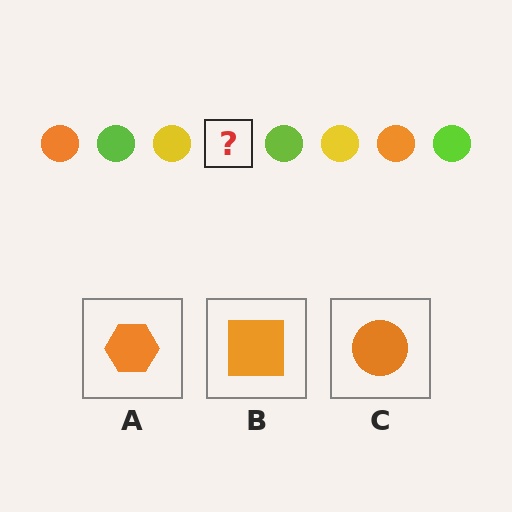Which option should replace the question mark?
Option C.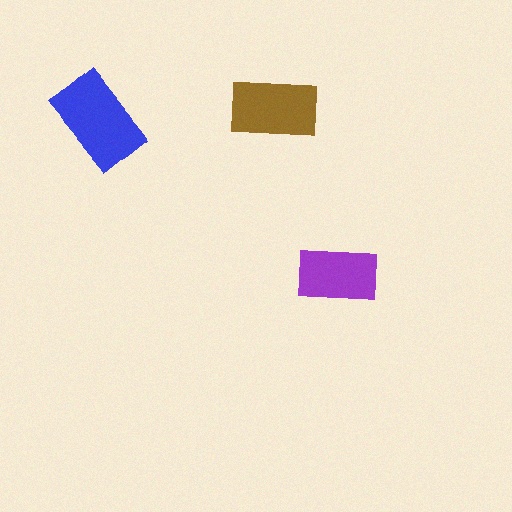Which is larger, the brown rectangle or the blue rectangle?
The blue one.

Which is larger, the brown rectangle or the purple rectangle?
The brown one.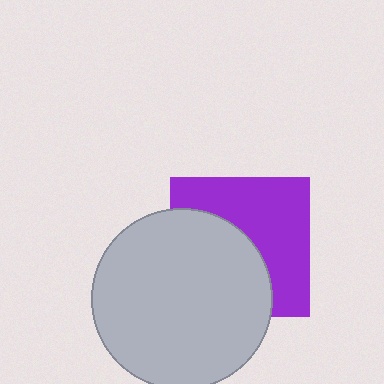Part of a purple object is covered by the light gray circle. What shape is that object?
It is a square.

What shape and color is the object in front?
The object in front is a light gray circle.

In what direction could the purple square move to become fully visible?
The purple square could move toward the upper-right. That would shift it out from behind the light gray circle entirely.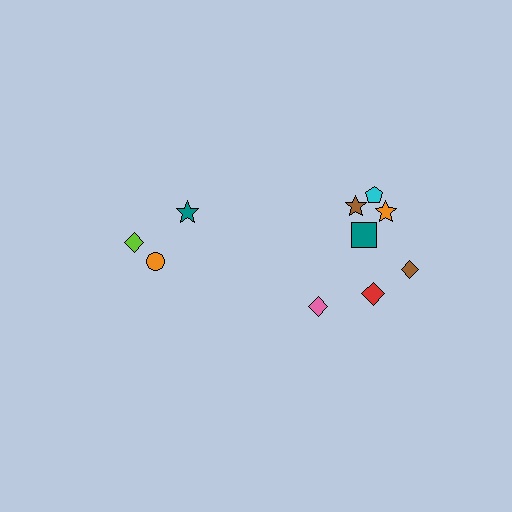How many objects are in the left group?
There are 3 objects.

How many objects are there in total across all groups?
There are 10 objects.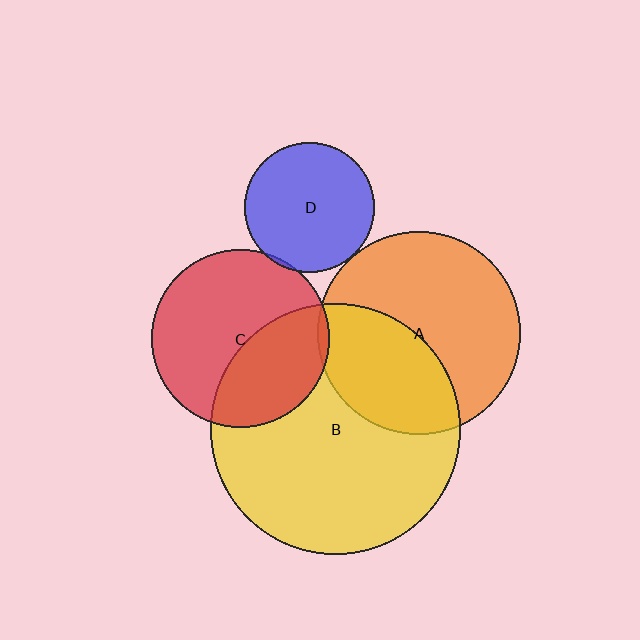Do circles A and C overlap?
Yes.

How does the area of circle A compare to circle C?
Approximately 1.3 times.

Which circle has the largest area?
Circle B (yellow).